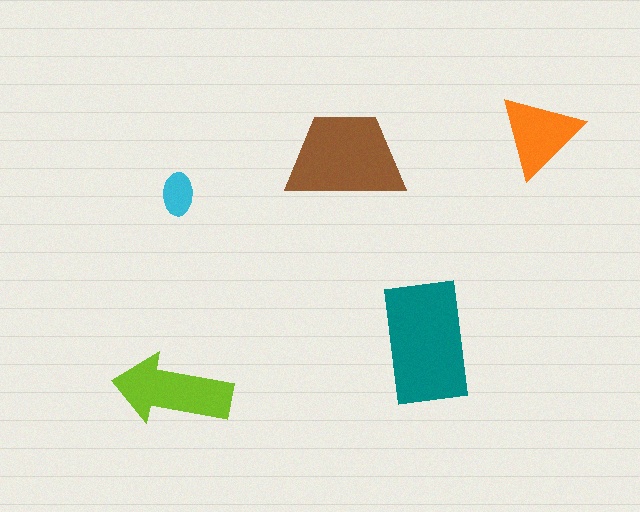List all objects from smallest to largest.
The cyan ellipse, the orange triangle, the lime arrow, the brown trapezoid, the teal rectangle.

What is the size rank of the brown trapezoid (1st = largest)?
2nd.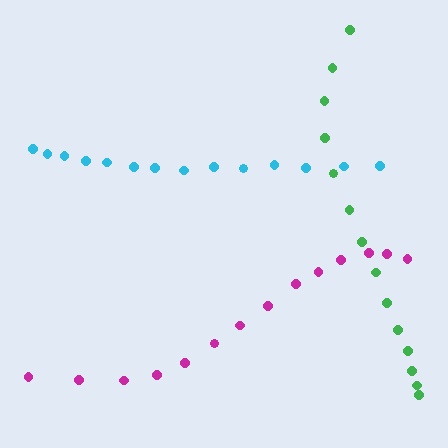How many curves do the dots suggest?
There are 3 distinct paths.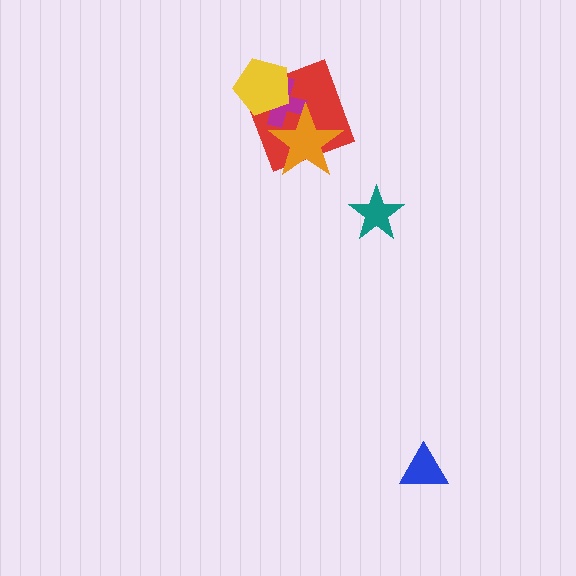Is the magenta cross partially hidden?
Yes, it is partially covered by another shape.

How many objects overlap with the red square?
3 objects overlap with the red square.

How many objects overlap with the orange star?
2 objects overlap with the orange star.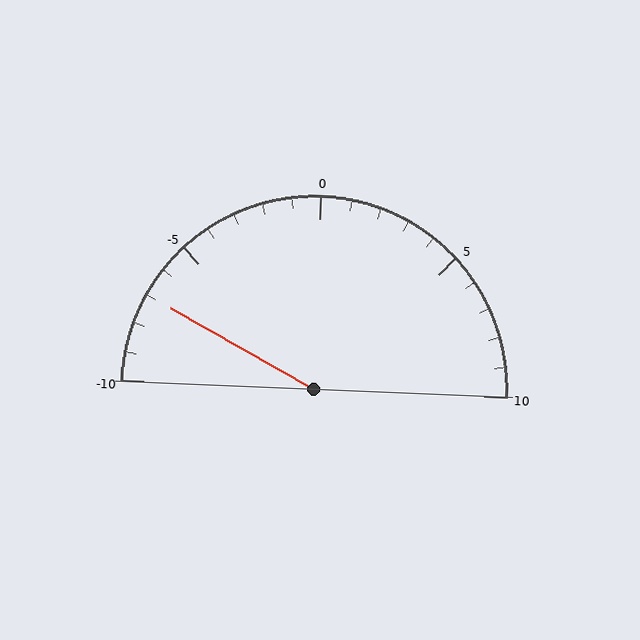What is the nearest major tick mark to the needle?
The nearest major tick mark is -5.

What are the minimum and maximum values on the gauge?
The gauge ranges from -10 to 10.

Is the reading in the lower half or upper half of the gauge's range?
The reading is in the lower half of the range (-10 to 10).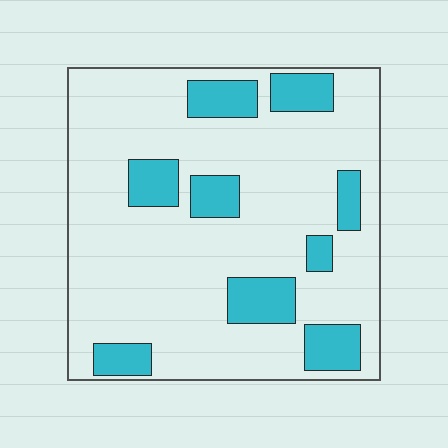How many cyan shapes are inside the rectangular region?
9.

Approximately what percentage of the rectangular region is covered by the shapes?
Approximately 20%.